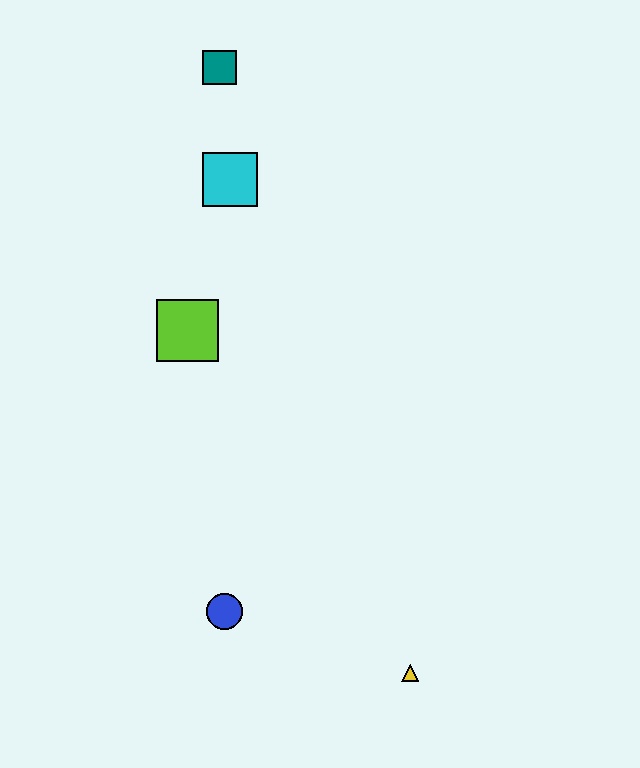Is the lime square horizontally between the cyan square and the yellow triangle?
No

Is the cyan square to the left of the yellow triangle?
Yes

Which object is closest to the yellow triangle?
The blue circle is closest to the yellow triangle.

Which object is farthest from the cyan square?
The yellow triangle is farthest from the cyan square.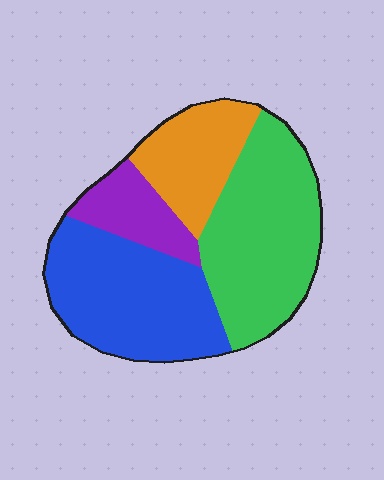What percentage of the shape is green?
Green takes up between a quarter and a half of the shape.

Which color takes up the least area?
Purple, at roughly 10%.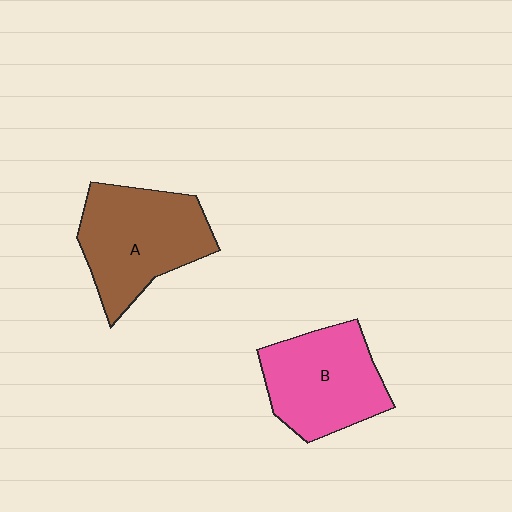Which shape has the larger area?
Shape A (brown).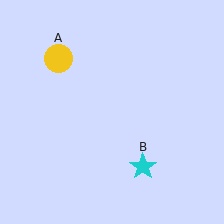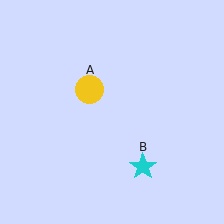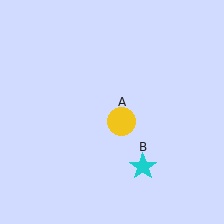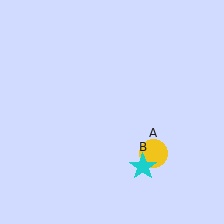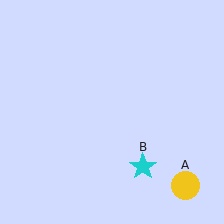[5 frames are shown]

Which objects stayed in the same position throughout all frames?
Cyan star (object B) remained stationary.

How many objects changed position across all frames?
1 object changed position: yellow circle (object A).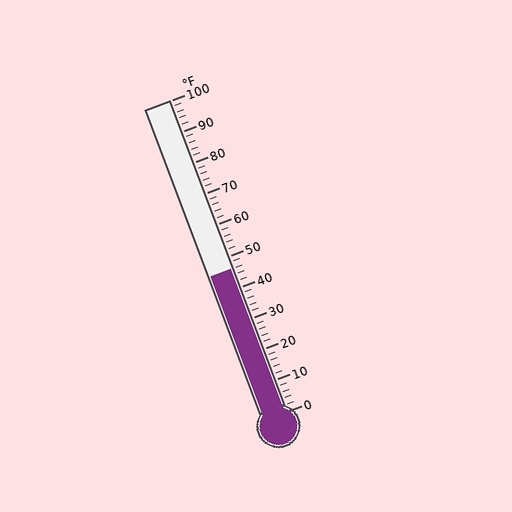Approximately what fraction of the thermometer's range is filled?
The thermometer is filled to approximately 45% of its range.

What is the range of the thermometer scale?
The thermometer scale ranges from 0°F to 100°F.